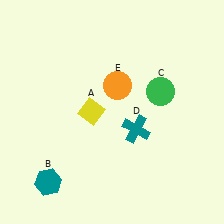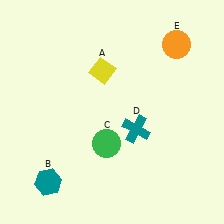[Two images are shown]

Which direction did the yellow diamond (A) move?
The yellow diamond (A) moved up.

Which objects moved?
The objects that moved are: the yellow diamond (A), the green circle (C), the orange circle (E).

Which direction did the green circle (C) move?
The green circle (C) moved left.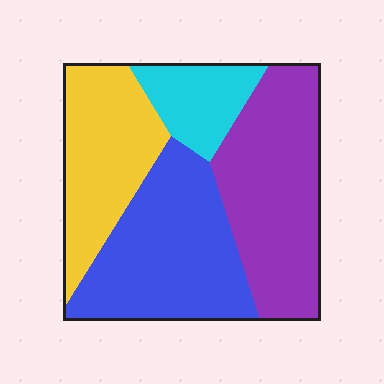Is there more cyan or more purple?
Purple.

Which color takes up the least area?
Cyan, at roughly 10%.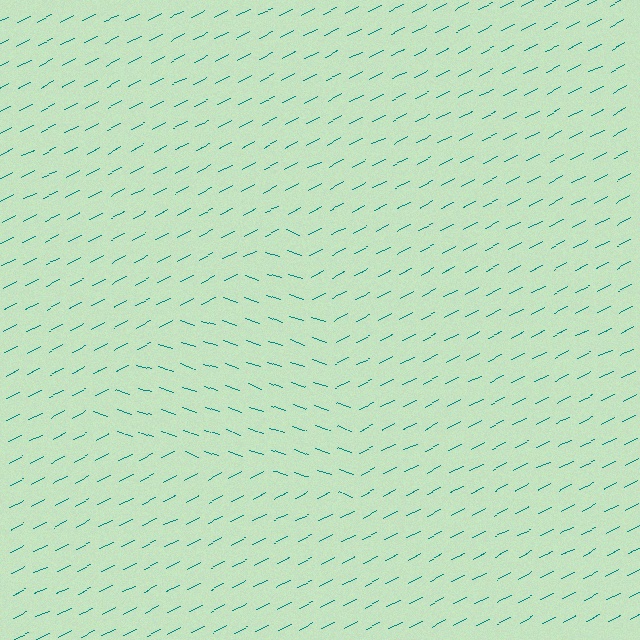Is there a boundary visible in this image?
Yes, there is a texture boundary formed by a change in line orientation.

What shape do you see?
I see a triangle.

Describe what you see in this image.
The image is filled with small teal line segments. A triangle region in the image has lines oriented differently from the surrounding lines, creating a visible texture boundary.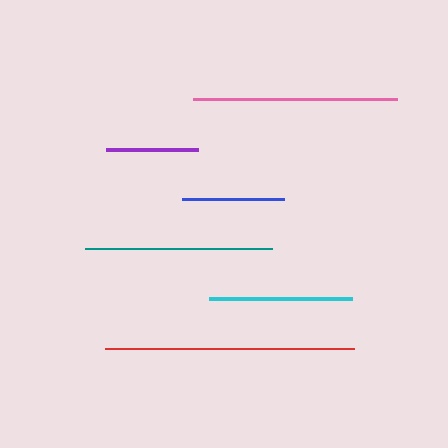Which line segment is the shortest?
The purple line is the shortest at approximately 92 pixels.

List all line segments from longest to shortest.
From longest to shortest: red, pink, teal, cyan, blue, purple.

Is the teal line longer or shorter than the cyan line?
The teal line is longer than the cyan line.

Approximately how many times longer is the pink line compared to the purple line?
The pink line is approximately 2.2 times the length of the purple line.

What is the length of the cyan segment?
The cyan segment is approximately 143 pixels long.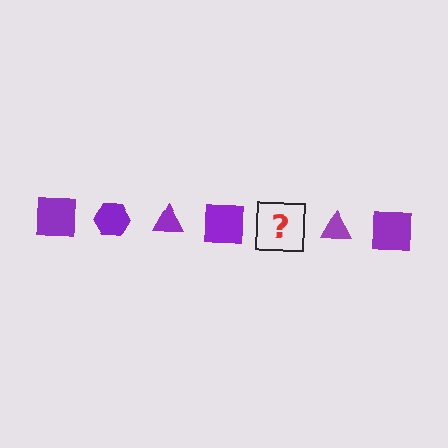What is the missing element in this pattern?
The missing element is a purple hexagon.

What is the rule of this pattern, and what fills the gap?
The rule is that the pattern cycles through square, hexagon, triangle shapes in purple. The gap should be filled with a purple hexagon.